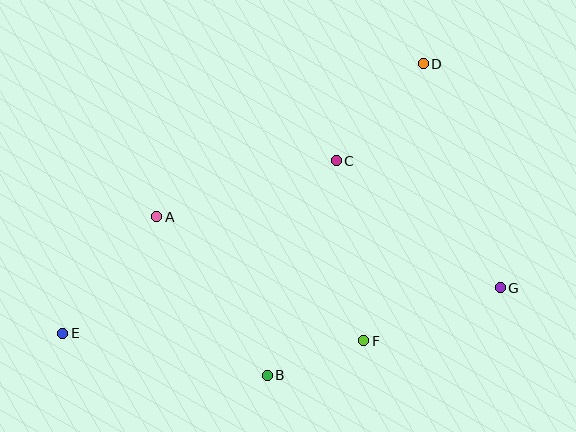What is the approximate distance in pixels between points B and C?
The distance between B and C is approximately 225 pixels.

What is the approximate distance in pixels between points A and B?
The distance between A and B is approximately 193 pixels.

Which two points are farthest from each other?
Points D and E are farthest from each other.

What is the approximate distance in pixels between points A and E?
The distance between A and E is approximately 150 pixels.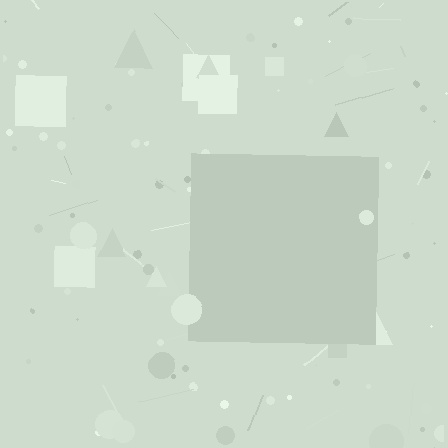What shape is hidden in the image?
A square is hidden in the image.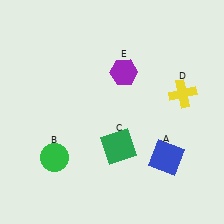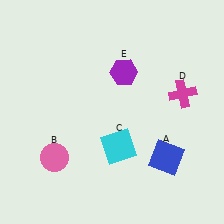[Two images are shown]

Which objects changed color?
B changed from green to pink. C changed from green to cyan. D changed from yellow to magenta.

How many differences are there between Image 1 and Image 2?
There are 3 differences between the two images.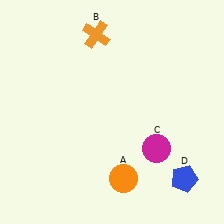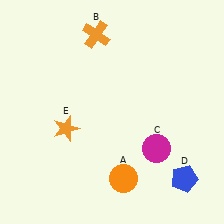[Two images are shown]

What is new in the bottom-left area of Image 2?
An orange star (E) was added in the bottom-left area of Image 2.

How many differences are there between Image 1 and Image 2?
There is 1 difference between the two images.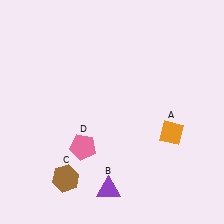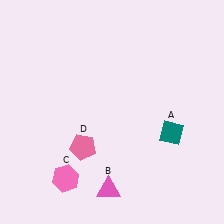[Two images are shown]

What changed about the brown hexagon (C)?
In Image 1, C is brown. In Image 2, it changed to pink.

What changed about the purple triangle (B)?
In Image 1, B is purple. In Image 2, it changed to pink.